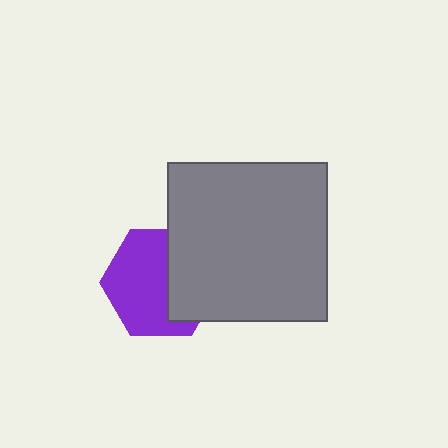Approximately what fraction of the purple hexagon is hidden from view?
Roughly 39% of the purple hexagon is hidden behind the gray square.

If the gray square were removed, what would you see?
You would see the complete purple hexagon.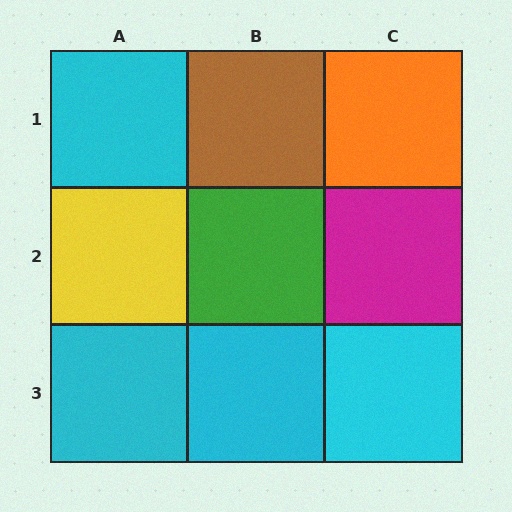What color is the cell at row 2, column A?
Yellow.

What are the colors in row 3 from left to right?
Cyan, cyan, cyan.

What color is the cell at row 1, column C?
Orange.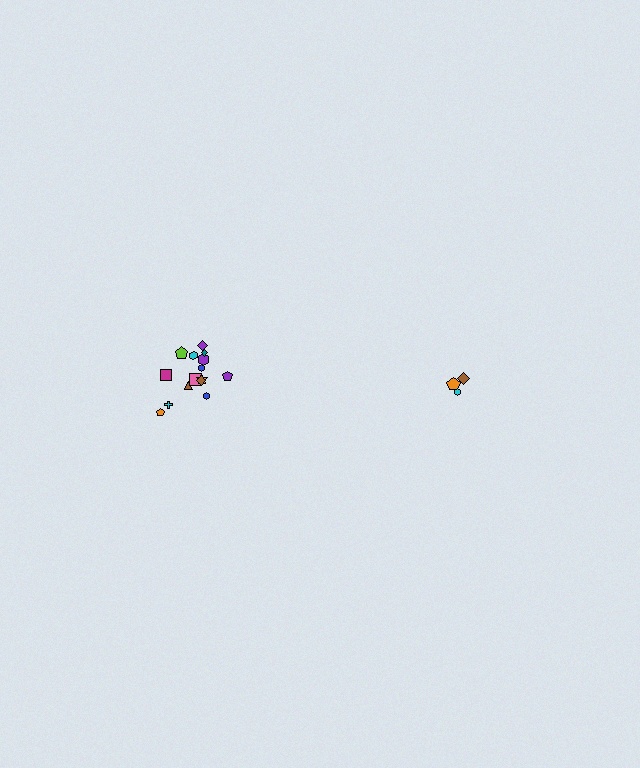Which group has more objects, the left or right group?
The left group.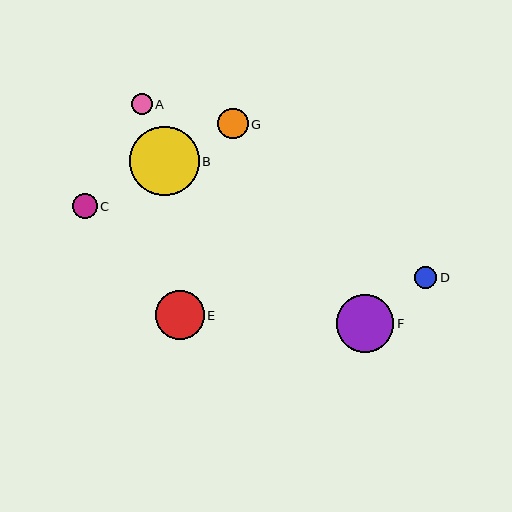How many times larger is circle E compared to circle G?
Circle E is approximately 1.6 times the size of circle G.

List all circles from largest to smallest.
From largest to smallest: B, F, E, G, C, D, A.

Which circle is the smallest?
Circle A is the smallest with a size of approximately 21 pixels.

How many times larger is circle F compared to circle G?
Circle F is approximately 1.9 times the size of circle G.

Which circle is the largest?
Circle B is the largest with a size of approximately 70 pixels.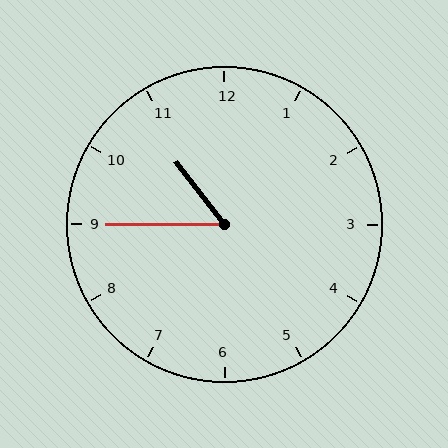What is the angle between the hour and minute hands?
Approximately 52 degrees.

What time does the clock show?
10:45.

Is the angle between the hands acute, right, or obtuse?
It is acute.